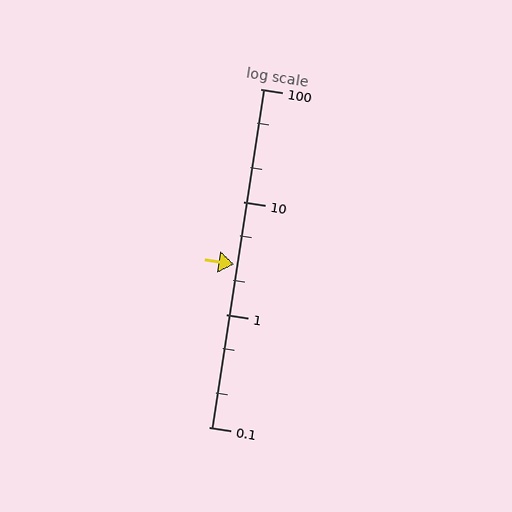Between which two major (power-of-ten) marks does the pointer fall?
The pointer is between 1 and 10.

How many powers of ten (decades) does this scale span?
The scale spans 3 decades, from 0.1 to 100.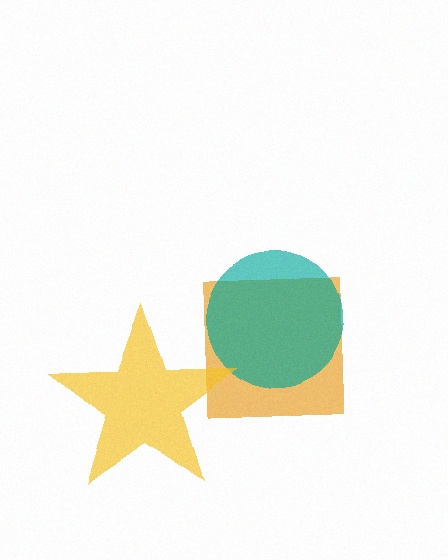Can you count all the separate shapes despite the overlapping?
Yes, there are 3 separate shapes.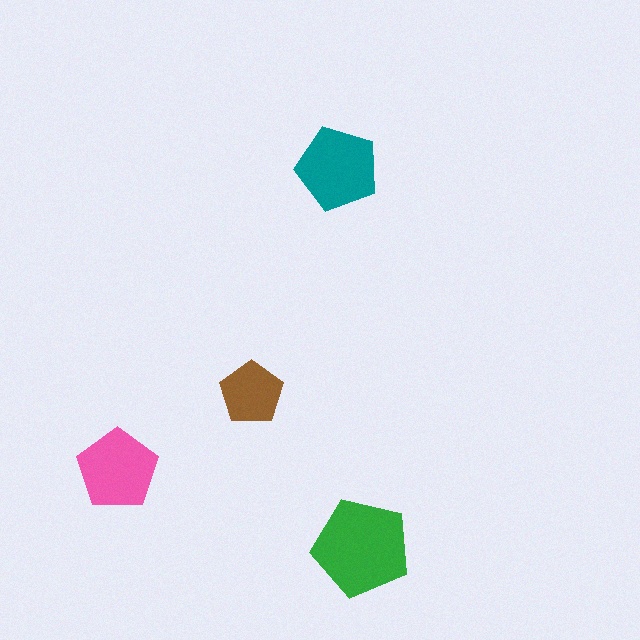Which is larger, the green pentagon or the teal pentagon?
The green one.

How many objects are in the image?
There are 4 objects in the image.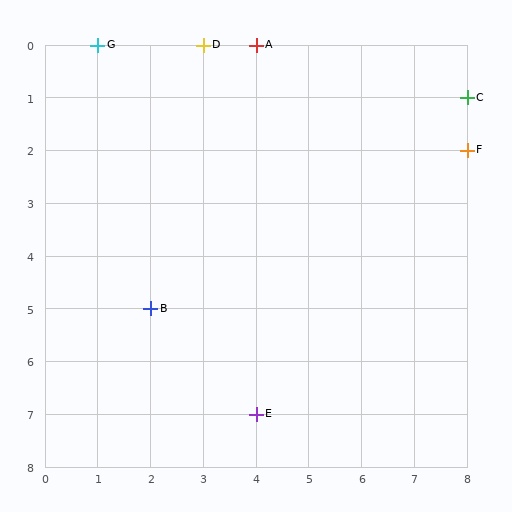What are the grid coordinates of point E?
Point E is at grid coordinates (4, 7).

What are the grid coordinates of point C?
Point C is at grid coordinates (8, 1).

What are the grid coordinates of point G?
Point G is at grid coordinates (1, 0).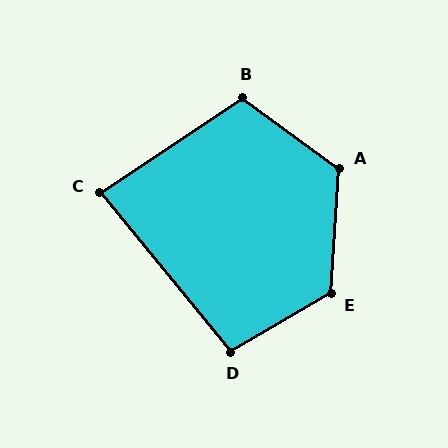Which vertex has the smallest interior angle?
C, at approximately 84 degrees.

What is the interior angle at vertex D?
Approximately 99 degrees (obtuse).